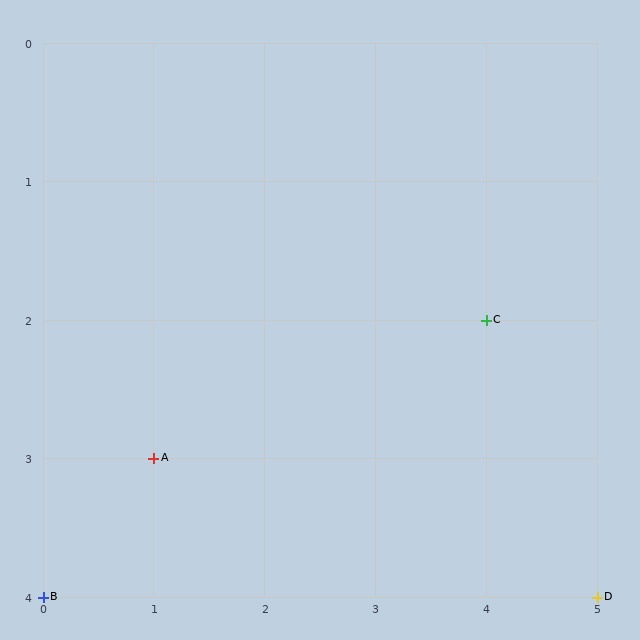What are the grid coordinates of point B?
Point B is at grid coordinates (0, 4).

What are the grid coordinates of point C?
Point C is at grid coordinates (4, 2).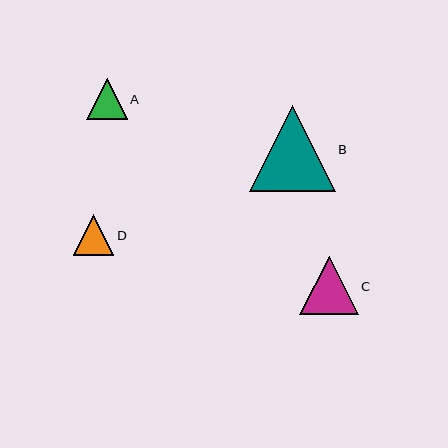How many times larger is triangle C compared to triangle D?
Triangle C is approximately 1.4 times the size of triangle D.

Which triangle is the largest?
Triangle B is the largest with a size of approximately 86 pixels.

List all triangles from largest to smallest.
From largest to smallest: B, C, A, D.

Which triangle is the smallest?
Triangle D is the smallest with a size of approximately 41 pixels.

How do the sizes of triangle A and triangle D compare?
Triangle A and triangle D are approximately the same size.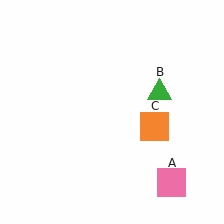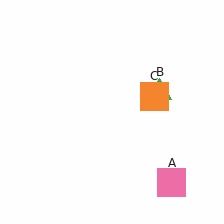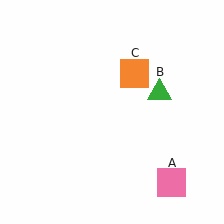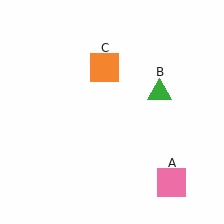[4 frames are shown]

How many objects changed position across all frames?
1 object changed position: orange square (object C).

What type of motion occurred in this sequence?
The orange square (object C) rotated counterclockwise around the center of the scene.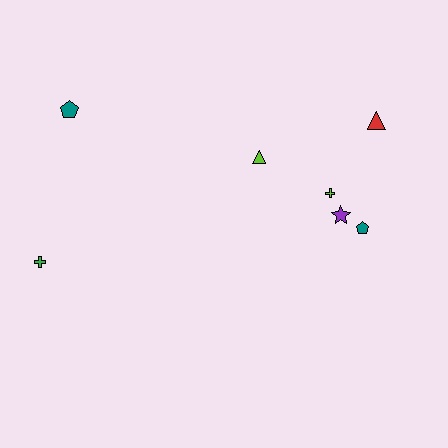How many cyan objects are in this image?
There are no cyan objects.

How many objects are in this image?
There are 7 objects.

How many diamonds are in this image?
There are no diamonds.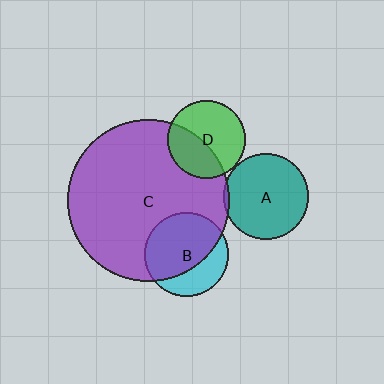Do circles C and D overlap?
Yes.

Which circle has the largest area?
Circle C (purple).